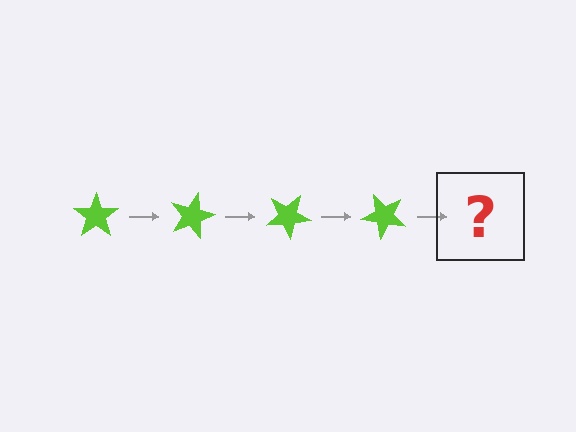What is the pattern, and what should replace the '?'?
The pattern is that the star rotates 15 degrees each step. The '?' should be a lime star rotated 60 degrees.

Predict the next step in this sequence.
The next step is a lime star rotated 60 degrees.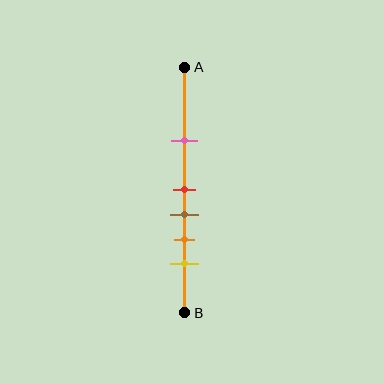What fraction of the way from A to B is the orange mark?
The orange mark is approximately 70% (0.7) of the way from A to B.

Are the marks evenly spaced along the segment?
No, the marks are not evenly spaced.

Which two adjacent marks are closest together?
The red and brown marks are the closest adjacent pair.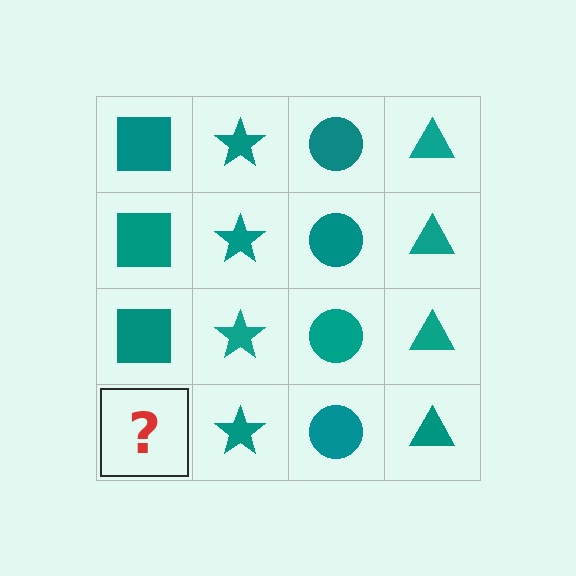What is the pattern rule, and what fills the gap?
The rule is that each column has a consistent shape. The gap should be filled with a teal square.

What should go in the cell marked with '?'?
The missing cell should contain a teal square.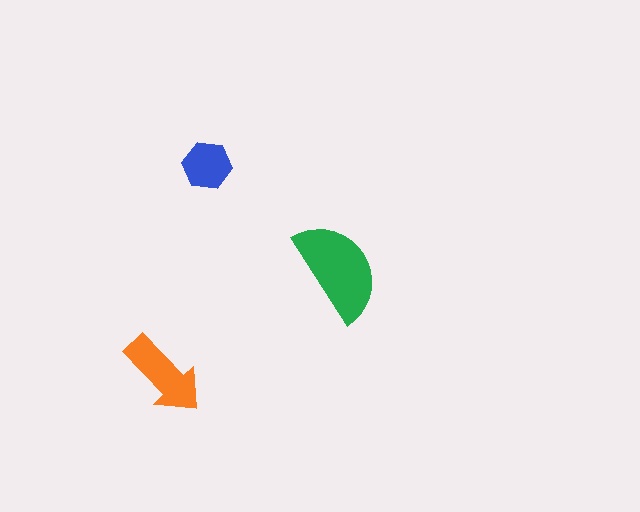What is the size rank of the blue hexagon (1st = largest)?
3rd.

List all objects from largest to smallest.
The green semicircle, the orange arrow, the blue hexagon.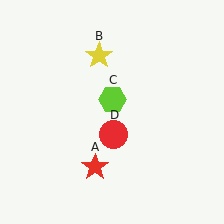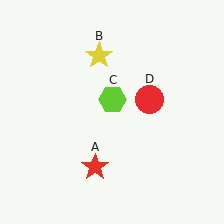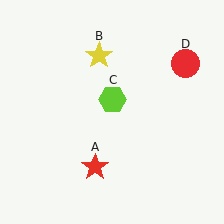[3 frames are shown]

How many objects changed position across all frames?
1 object changed position: red circle (object D).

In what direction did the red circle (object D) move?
The red circle (object D) moved up and to the right.